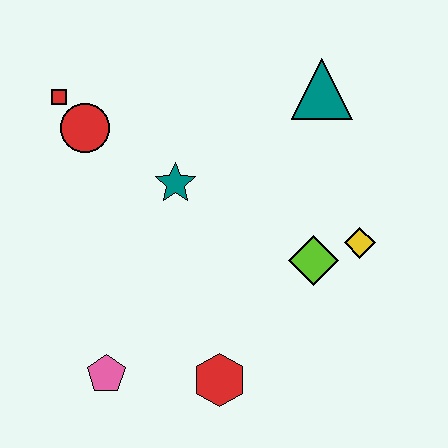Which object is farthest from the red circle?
The yellow diamond is farthest from the red circle.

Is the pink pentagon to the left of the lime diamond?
Yes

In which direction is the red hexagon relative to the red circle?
The red hexagon is below the red circle.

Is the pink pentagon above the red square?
No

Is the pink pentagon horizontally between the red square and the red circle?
No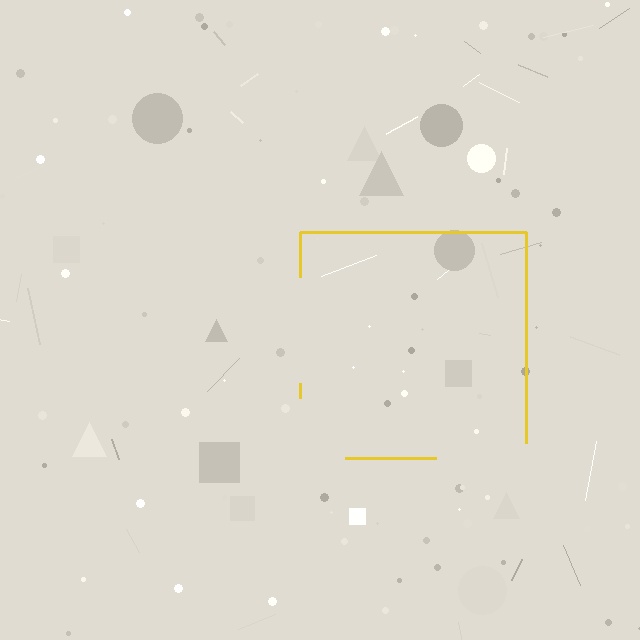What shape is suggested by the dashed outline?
The dashed outline suggests a square.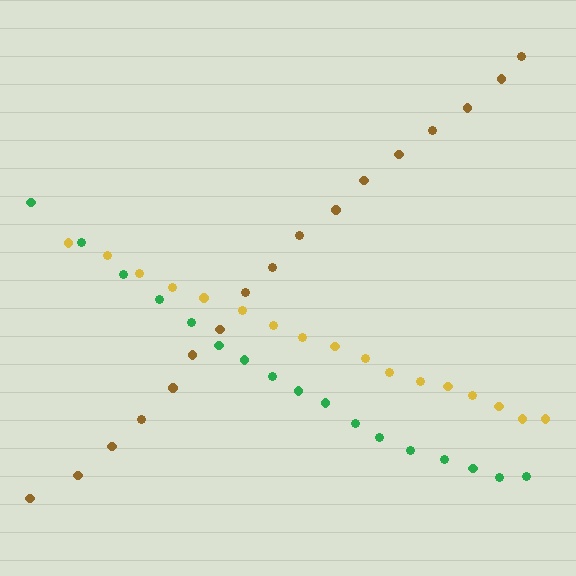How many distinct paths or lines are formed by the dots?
There are 3 distinct paths.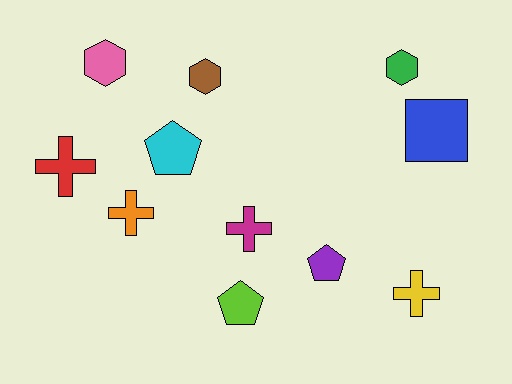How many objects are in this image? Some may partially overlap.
There are 11 objects.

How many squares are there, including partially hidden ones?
There is 1 square.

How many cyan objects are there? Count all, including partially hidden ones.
There is 1 cyan object.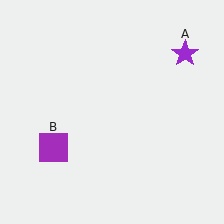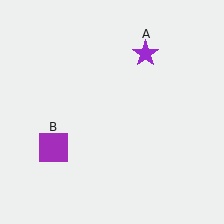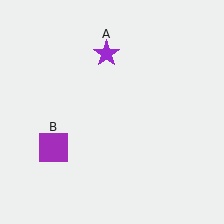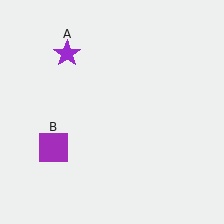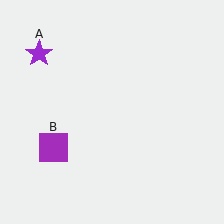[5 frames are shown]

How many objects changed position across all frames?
1 object changed position: purple star (object A).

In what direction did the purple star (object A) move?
The purple star (object A) moved left.